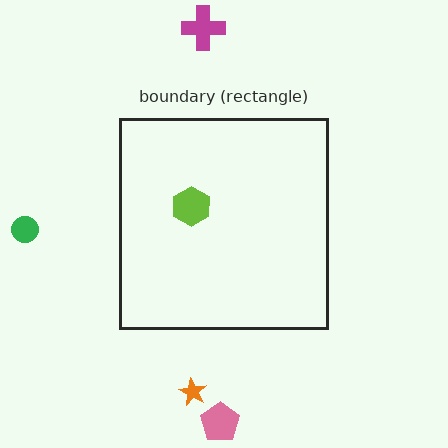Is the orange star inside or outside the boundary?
Outside.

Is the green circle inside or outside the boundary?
Outside.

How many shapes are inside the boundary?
1 inside, 4 outside.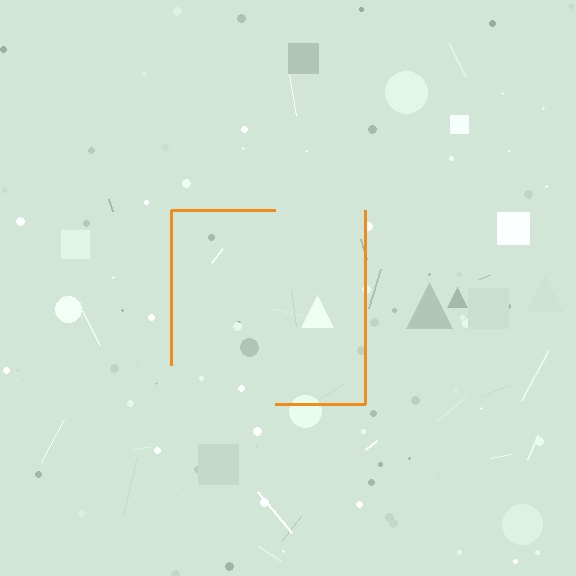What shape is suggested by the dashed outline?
The dashed outline suggests a square.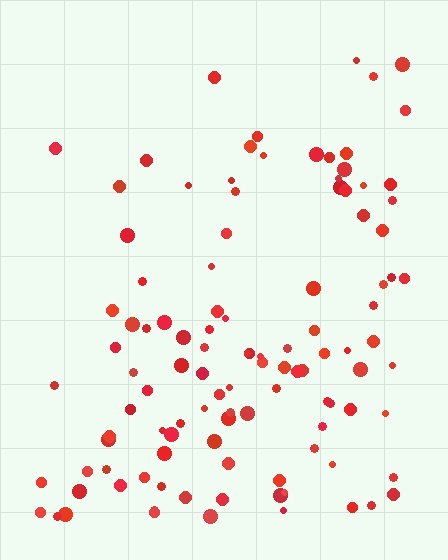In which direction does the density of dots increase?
From top to bottom, with the bottom side densest.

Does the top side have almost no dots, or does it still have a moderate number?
Still a moderate number, just noticeably fewer than the bottom.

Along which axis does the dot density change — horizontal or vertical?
Vertical.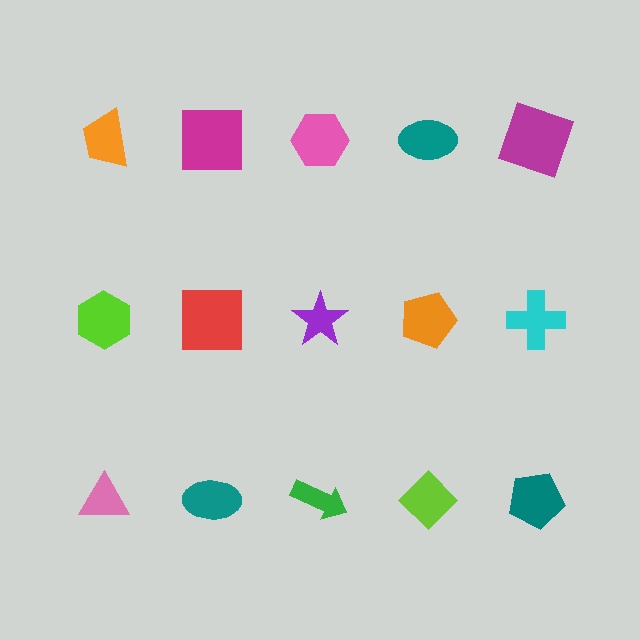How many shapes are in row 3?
5 shapes.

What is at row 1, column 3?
A pink hexagon.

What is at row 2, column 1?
A lime hexagon.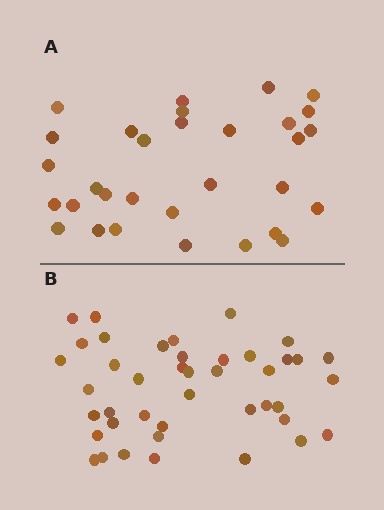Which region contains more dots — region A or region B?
Region B (the bottom region) has more dots.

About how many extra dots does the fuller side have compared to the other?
Region B has roughly 12 or so more dots than region A.